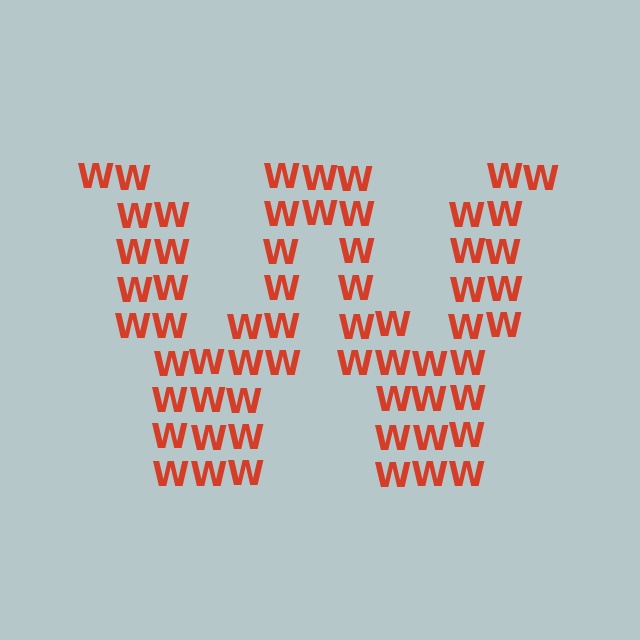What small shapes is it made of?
It is made of small letter W's.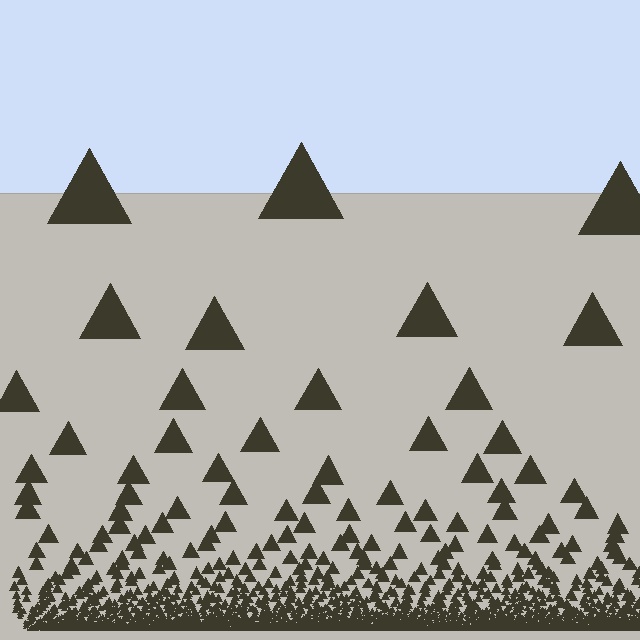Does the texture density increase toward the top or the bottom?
Density increases toward the bottom.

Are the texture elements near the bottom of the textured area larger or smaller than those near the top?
Smaller. The gradient is inverted — elements near the bottom are smaller and denser.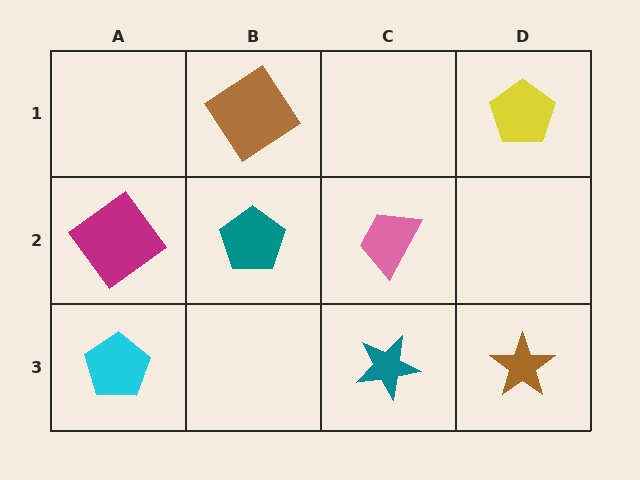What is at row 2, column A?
A magenta diamond.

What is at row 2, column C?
A pink trapezoid.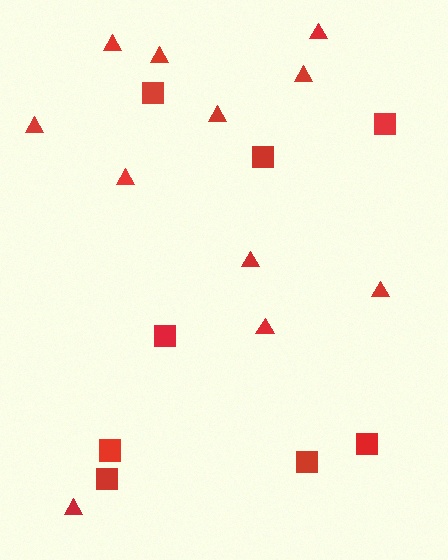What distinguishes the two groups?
There are 2 groups: one group of triangles (11) and one group of squares (8).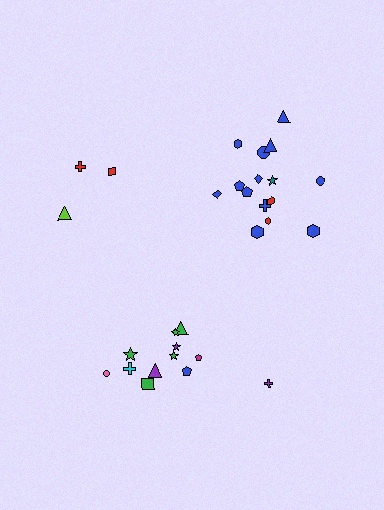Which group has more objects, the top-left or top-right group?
The top-right group.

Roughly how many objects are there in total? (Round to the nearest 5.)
Roughly 30 objects in total.